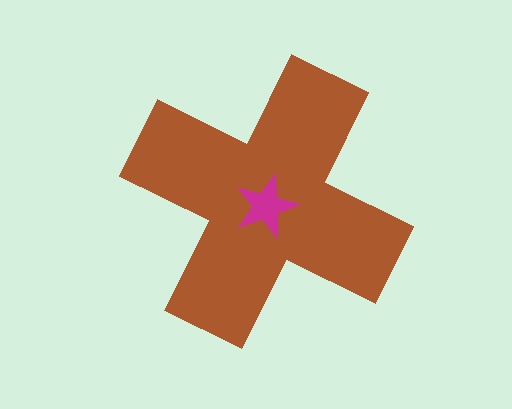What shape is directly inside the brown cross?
The magenta star.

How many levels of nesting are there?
2.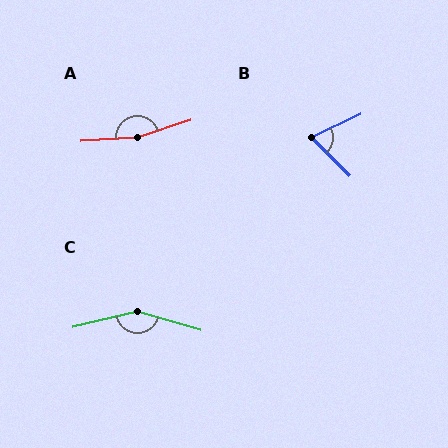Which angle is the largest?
A, at approximately 165 degrees.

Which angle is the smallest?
B, at approximately 70 degrees.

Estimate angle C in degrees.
Approximately 150 degrees.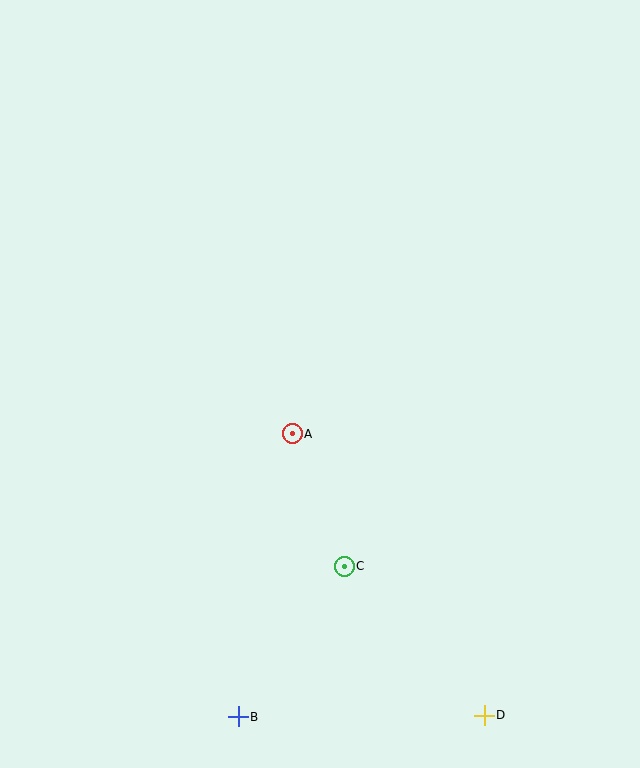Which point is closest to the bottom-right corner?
Point D is closest to the bottom-right corner.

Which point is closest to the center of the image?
Point A at (292, 434) is closest to the center.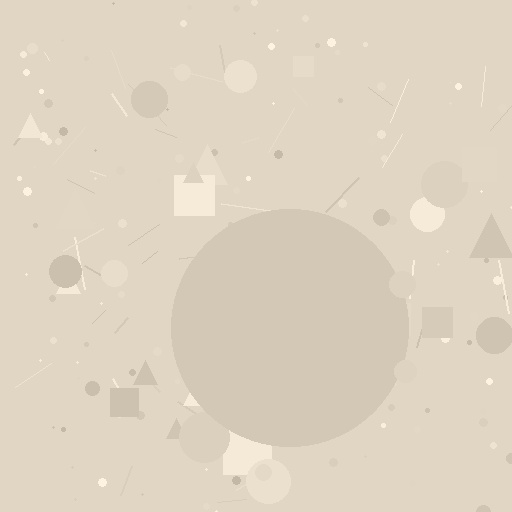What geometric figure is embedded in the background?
A circle is embedded in the background.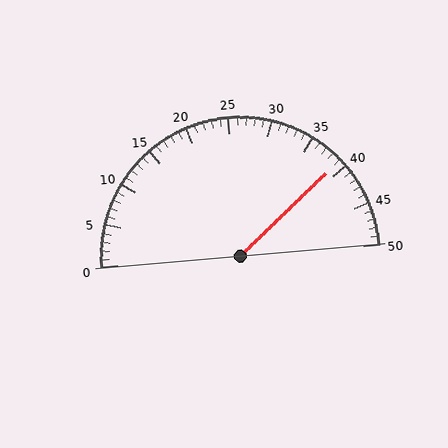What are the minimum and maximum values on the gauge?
The gauge ranges from 0 to 50.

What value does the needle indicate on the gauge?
The needle indicates approximately 39.